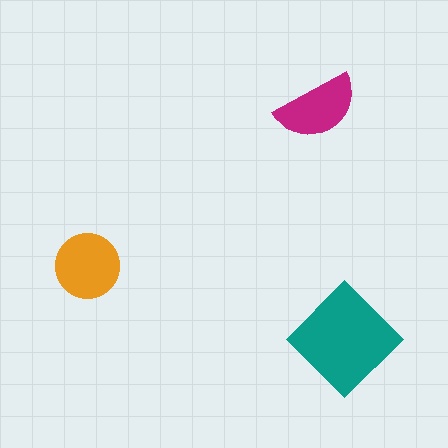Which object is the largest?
The teal diamond.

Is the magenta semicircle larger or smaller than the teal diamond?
Smaller.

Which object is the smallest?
The magenta semicircle.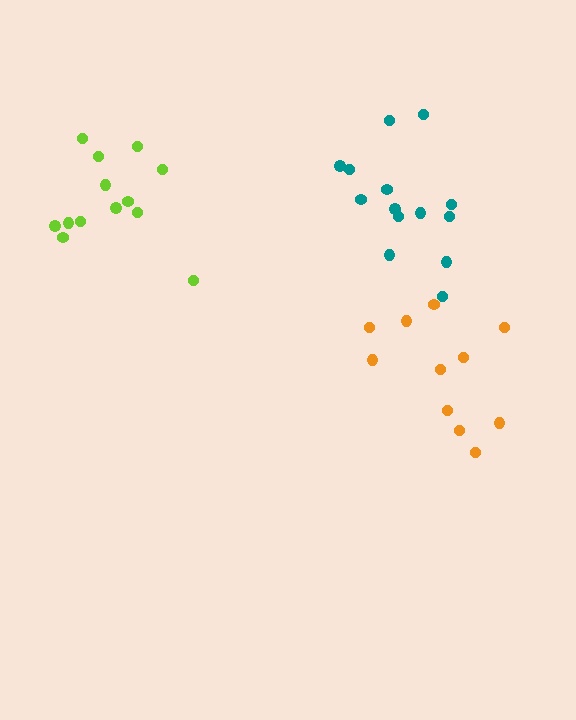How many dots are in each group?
Group 1: 14 dots, Group 2: 13 dots, Group 3: 11 dots (38 total).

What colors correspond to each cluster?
The clusters are colored: teal, lime, orange.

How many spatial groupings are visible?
There are 3 spatial groupings.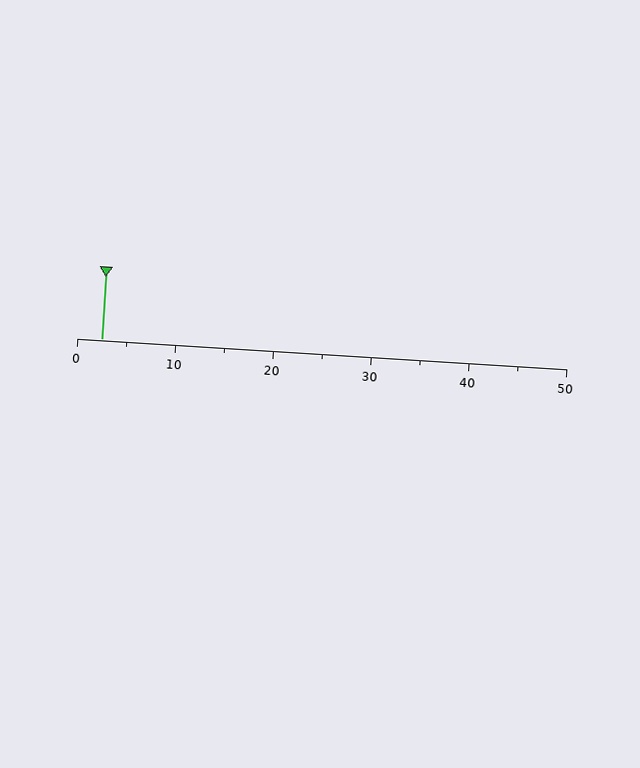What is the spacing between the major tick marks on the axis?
The major ticks are spaced 10 apart.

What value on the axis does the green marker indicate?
The marker indicates approximately 2.5.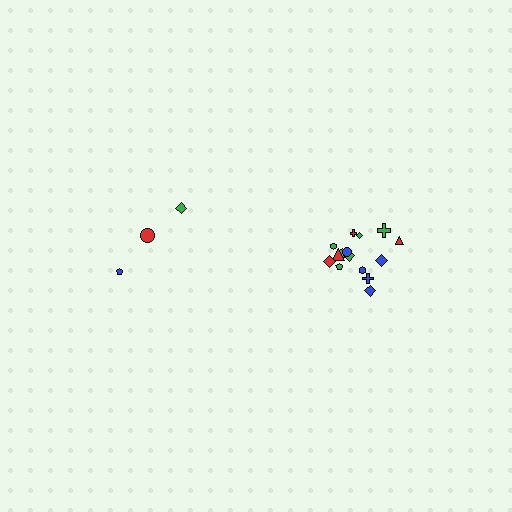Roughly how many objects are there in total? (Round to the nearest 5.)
Roughly 20 objects in total.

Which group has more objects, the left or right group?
The right group.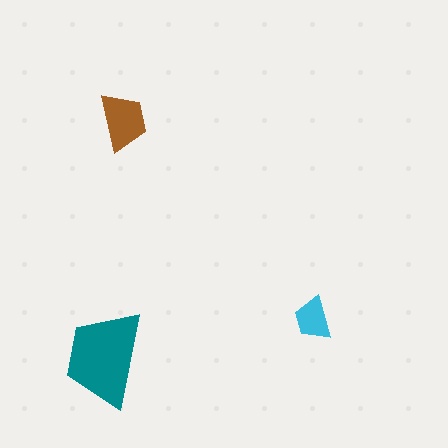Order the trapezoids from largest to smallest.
the teal one, the brown one, the cyan one.